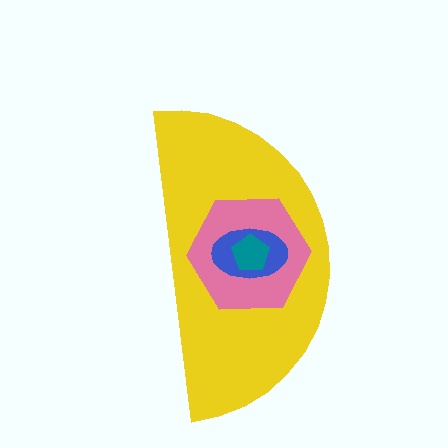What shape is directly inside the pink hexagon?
The blue ellipse.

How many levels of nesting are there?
4.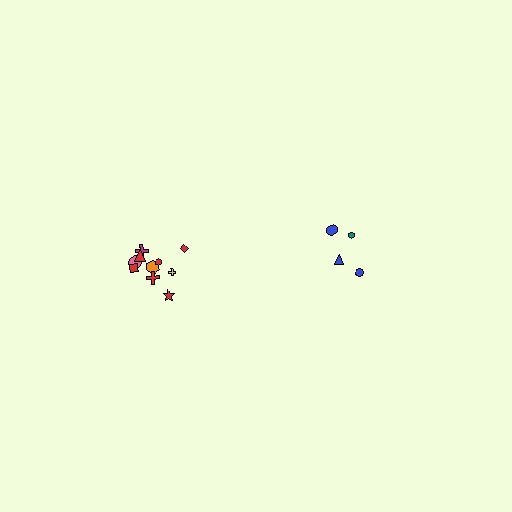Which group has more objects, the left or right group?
The left group.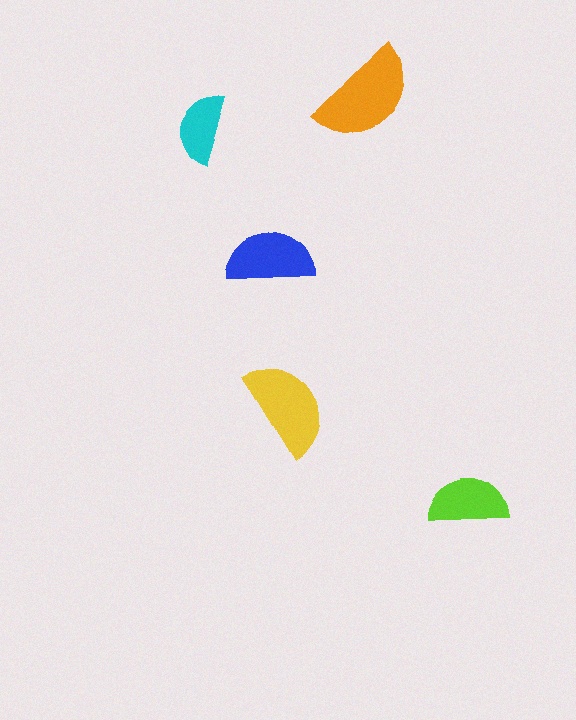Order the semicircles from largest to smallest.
the orange one, the yellow one, the blue one, the lime one, the cyan one.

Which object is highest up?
The orange semicircle is topmost.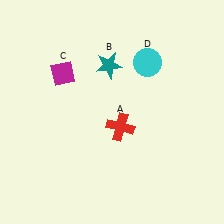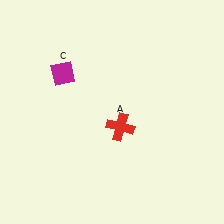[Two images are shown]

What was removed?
The cyan circle (D), the teal star (B) were removed in Image 2.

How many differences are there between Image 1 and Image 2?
There are 2 differences between the two images.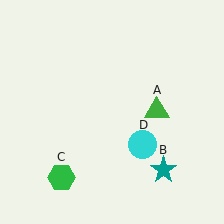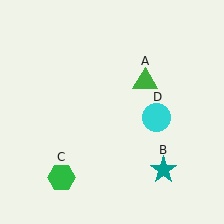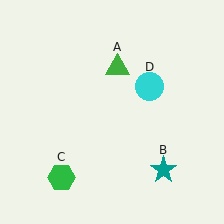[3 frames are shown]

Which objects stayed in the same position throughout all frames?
Teal star (object B) and green hexagon (object C) remained stationary.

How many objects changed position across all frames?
2 objects changed position: green triangle (object A), cyan circle (object D).